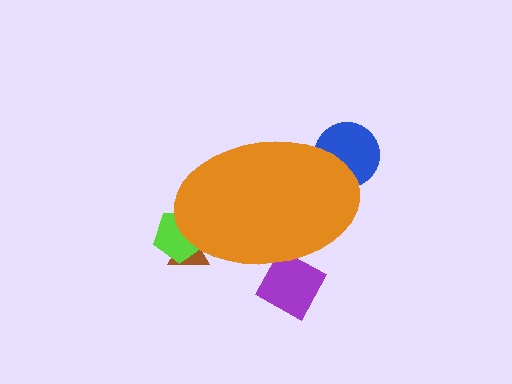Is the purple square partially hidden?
Yes, the purple square is partially hidden behind the orange ellipse.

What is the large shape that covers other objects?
An orange ellipse.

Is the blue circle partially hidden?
Yes, the blue circle is partially hidden behind the orange ellipse.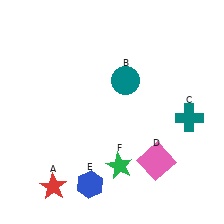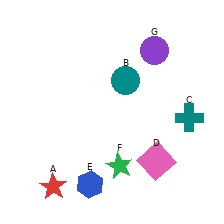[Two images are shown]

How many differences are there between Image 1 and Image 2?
There is 1 difference between the two images.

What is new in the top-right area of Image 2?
A purple circle (G) was added in the top-right area of Image 2.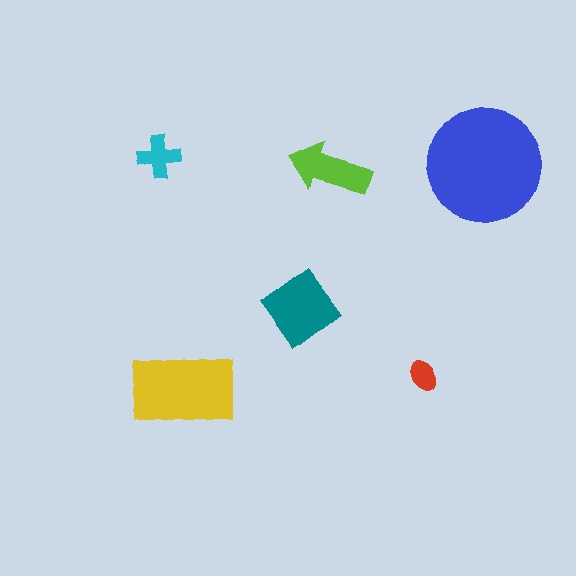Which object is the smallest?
The red ellipse.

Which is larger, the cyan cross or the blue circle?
The blue circle.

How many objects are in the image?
There are 6 objects in the image.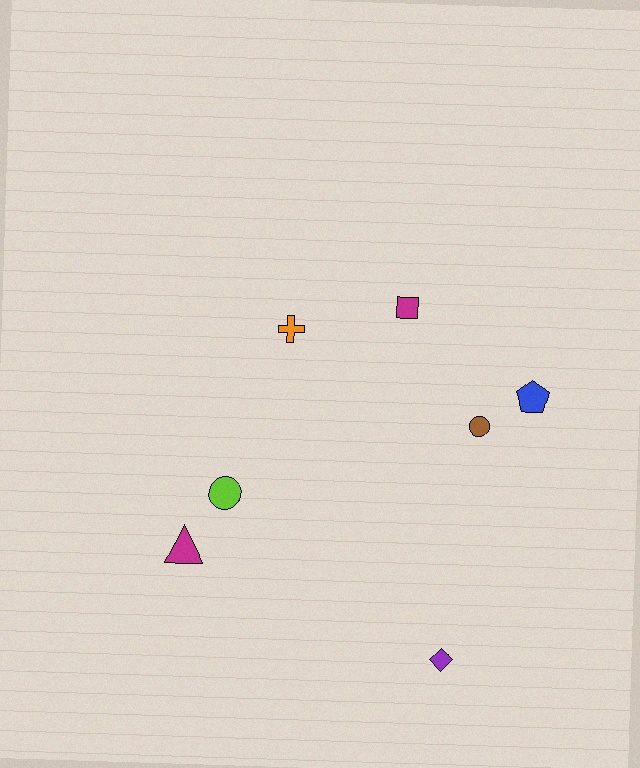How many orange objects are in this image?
There is 1 orange object.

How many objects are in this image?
There are 7 objects.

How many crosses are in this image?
There is 1 cross.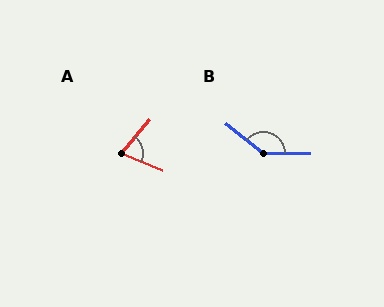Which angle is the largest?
B, at approximately 140 degrees.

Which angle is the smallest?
A, at approximately 73 degrees.